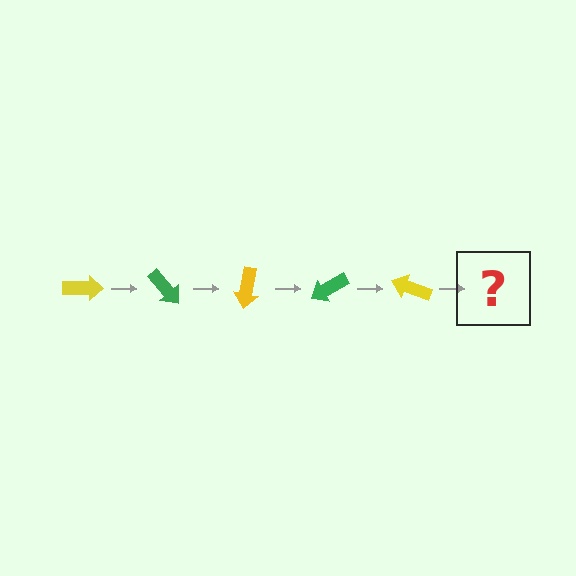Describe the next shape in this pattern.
It should be a green arrow, rotated 250 degrees from the start.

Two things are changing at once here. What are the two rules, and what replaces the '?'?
The two rules are that it rotates 50 degrees each step and the color cycles through yellow and green. The '?' should be a green arrow, rotated 250 degrees from the start.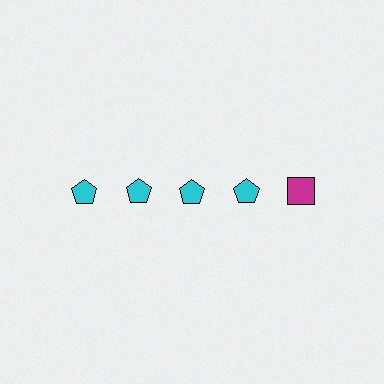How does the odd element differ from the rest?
It differs in both color (magenta instead of cyan) and shape (square instead of pentagon).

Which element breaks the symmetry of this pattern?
The magenta square in the top row, rightmost column breaks the symmetry. All other shapes are cyan pentagons.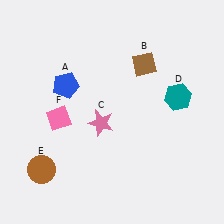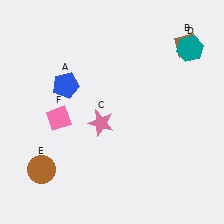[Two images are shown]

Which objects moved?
The objects that moved are: the brown diamond (B), the teal hexagon (D).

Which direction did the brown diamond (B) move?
The brown diamond (B) moved right.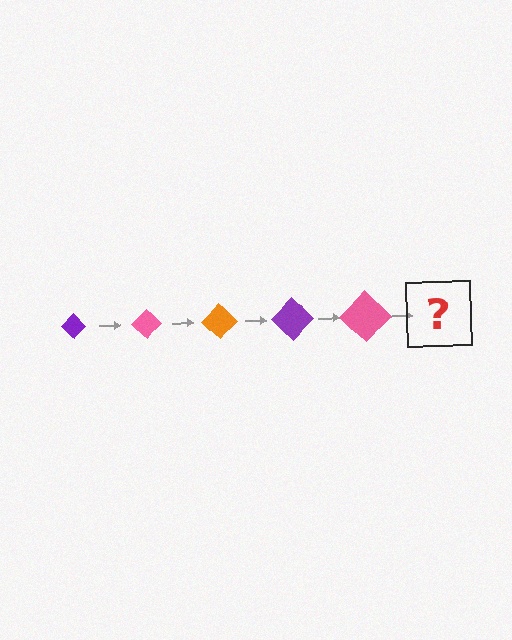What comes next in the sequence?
The next element should be an orange diamond, larger than the previous one.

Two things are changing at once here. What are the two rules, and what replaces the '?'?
The two rules are that the diamond grows larger each step and the color cycles through purple, pink, and orange. The '?' should be an orange diamond, larger than the previous one.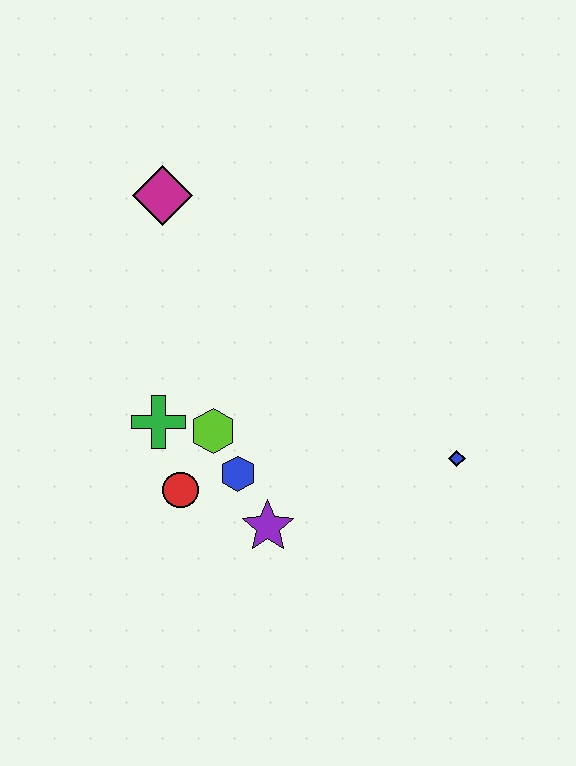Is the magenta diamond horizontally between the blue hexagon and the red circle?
No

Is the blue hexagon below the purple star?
No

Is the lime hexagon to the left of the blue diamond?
Yes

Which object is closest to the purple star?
The blue hexagon is closest to the purple star.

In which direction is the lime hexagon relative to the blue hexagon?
The lime hexagon is above the blue hexagon.